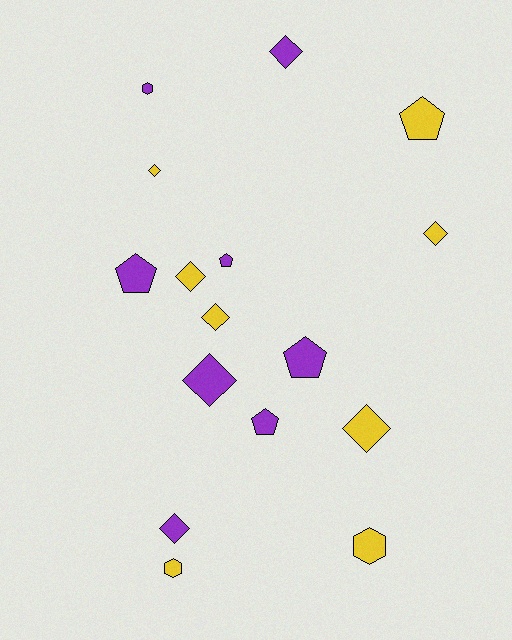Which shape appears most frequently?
Diamond, with 8 objects.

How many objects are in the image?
There are 16 objects.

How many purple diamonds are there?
There are 3 purple diamonds.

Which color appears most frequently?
Yellow, with 8 objects.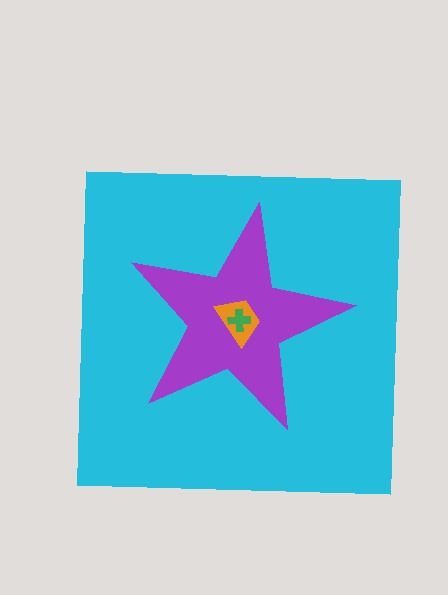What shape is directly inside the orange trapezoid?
The green cross.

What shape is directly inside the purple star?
The orange trapezoid.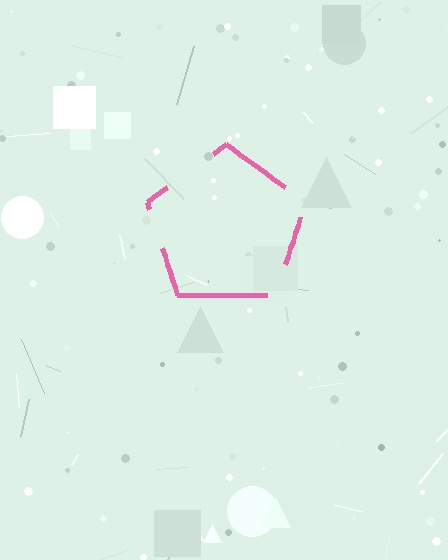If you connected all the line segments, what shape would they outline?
They would outline a pentagon.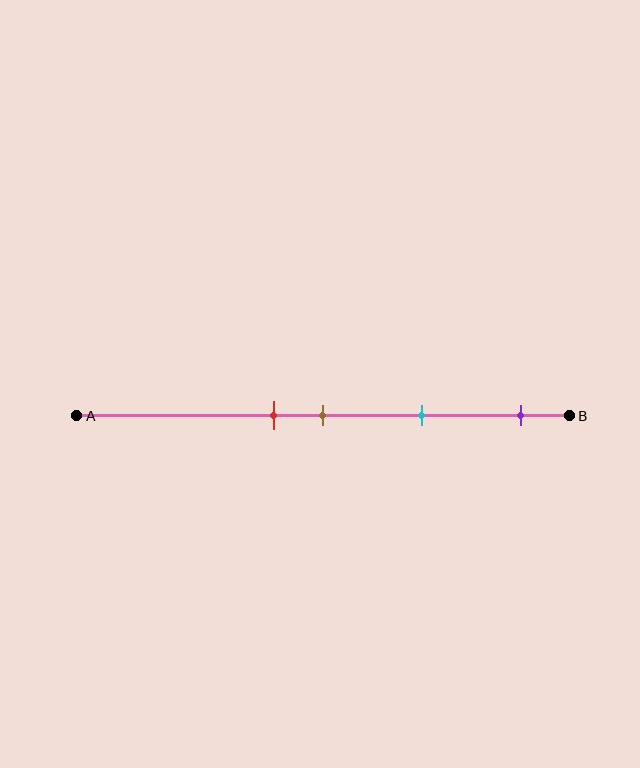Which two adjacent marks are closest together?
The red and brown marks are the closest adjacent pair.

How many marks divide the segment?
There are 4 marks dividing the segment.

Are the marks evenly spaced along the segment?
No, the marks are not evenly spaced.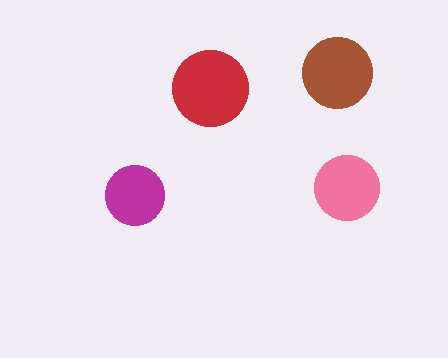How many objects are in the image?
There are 4 objects in the image.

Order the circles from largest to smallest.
the red one, the brown one, the pink one, the magenta one.